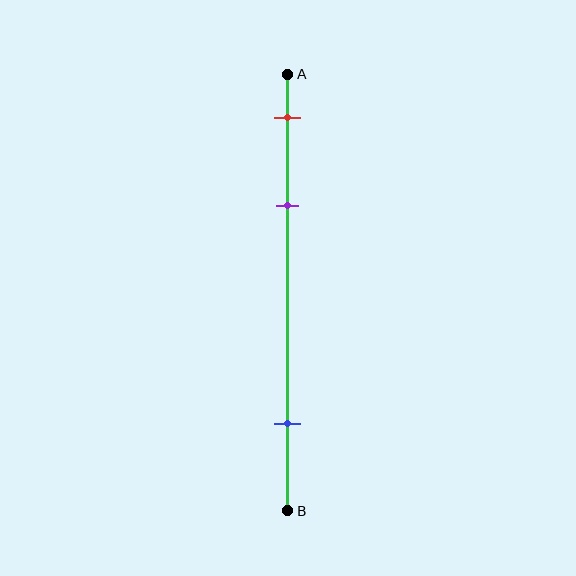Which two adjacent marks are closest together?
The red and purple marks are the closest adjacent pair.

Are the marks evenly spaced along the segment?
No, the marks are not evenly spaced.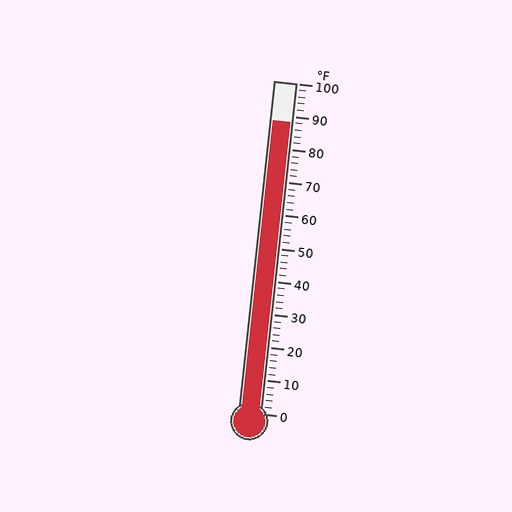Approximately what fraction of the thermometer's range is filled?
The thermometer is filled to approximately 90% of its range.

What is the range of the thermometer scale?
The thermometer scale ranges from 0°F to 100°F.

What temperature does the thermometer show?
The thermometer shows approximately 88°F.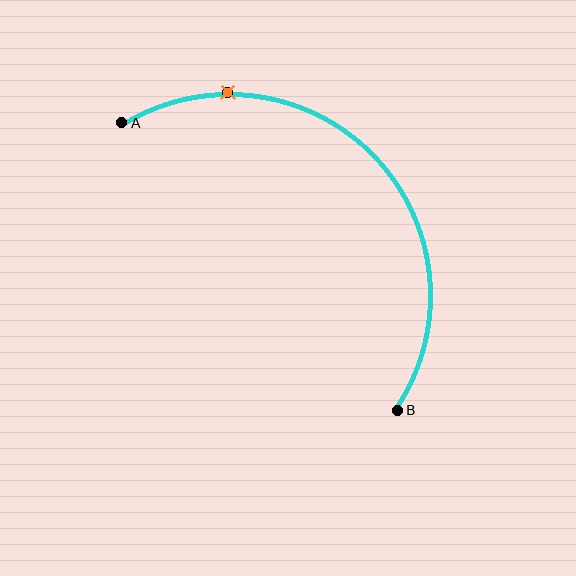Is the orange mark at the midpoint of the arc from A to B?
No. The orange mark lies on the arc but is closer to endpoint A. The arc midpoint would be at the point on the curve equidistant along the arc from both A and B.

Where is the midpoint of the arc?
The arc midpoint is the point on the curve farthest from the straight line joining A and B. It sits above and to the right of that line.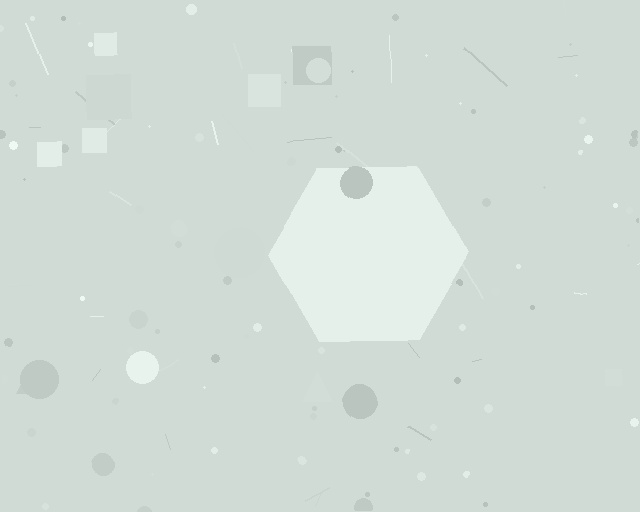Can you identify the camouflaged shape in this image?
The camouflaged shape is a hexagon.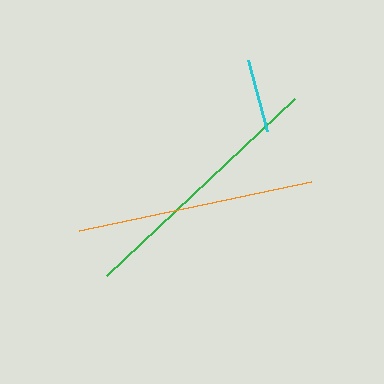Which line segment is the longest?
The green line is the longest at approximately 258 pixels.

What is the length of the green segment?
The green segment is approximately 258 pixels long.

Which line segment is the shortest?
The cyan line is the shortest at approximately 74 pixels.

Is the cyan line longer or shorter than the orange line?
The orange line is longer than the cyan line.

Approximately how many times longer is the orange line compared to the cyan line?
The orange line is approximately 3.2 times the length of the cyan line.